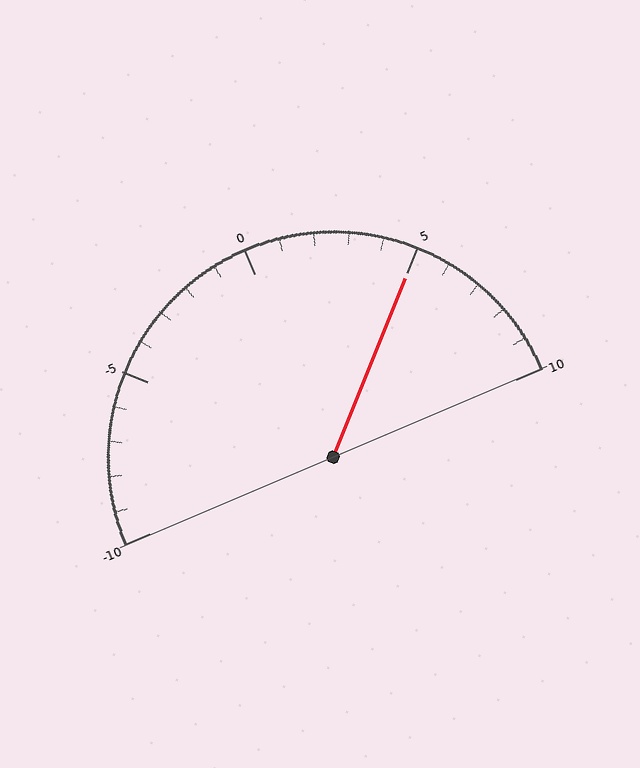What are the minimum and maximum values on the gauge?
The gauge ranges from -10 to 10.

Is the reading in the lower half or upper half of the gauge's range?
The reading is in the upper half of the range (-10 to 10).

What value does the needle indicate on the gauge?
The needle indicates approximately 5.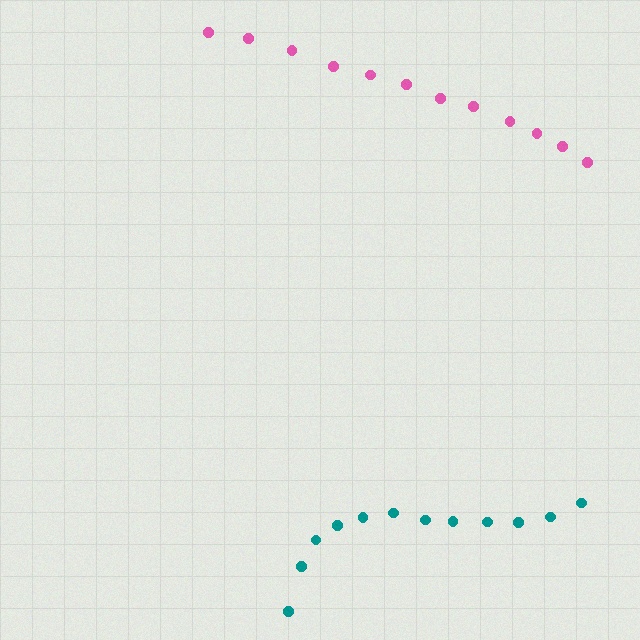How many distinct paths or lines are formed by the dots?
There are 2 distinct paths.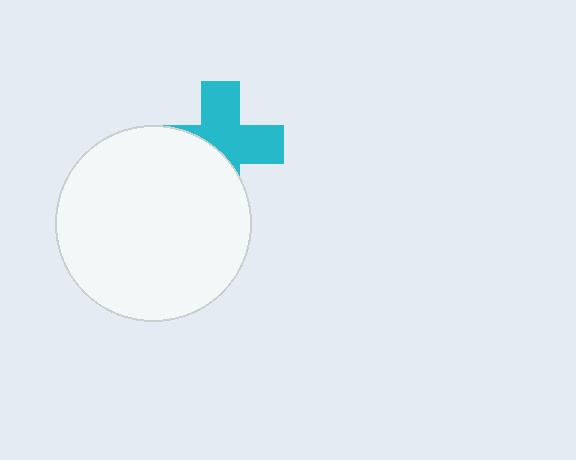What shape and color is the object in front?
The object in front is a white circle.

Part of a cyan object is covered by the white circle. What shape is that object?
It is a cross.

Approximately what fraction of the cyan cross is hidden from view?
Roughly 44% of the cyan cross is hidden behind the white circle.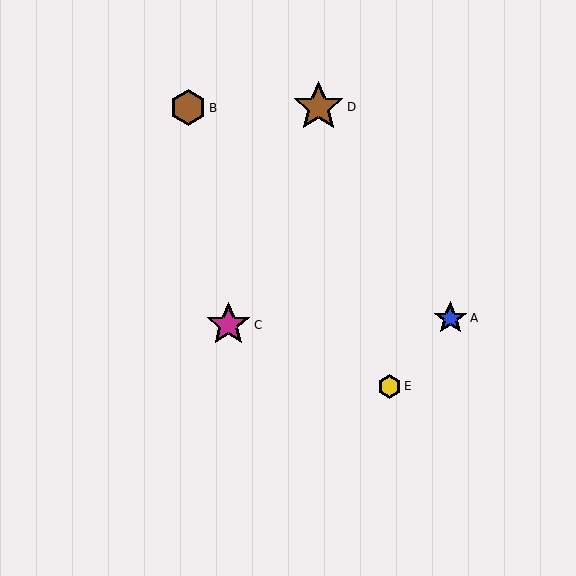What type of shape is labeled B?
Shape B is a brown hexagon.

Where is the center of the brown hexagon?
The center of the brown hexagon is at (188, 108).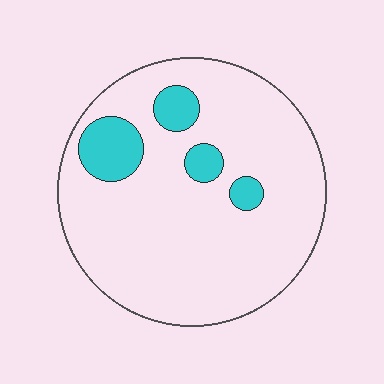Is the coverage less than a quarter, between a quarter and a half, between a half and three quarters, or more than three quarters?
Less than a quarter.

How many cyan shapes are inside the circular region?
4.